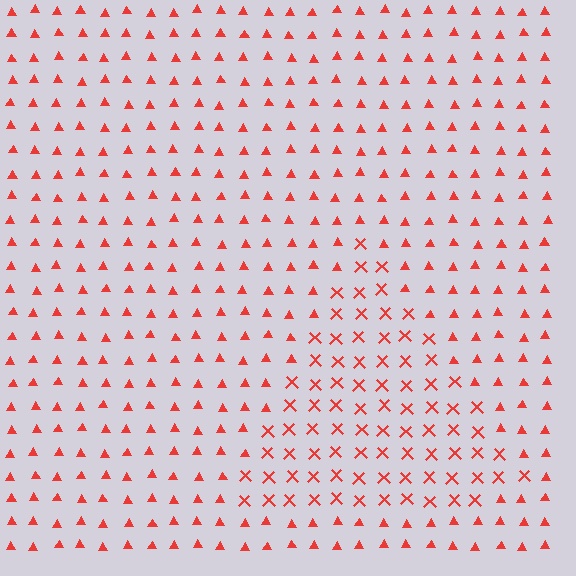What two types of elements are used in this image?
The image uses X marks inside the triangle region and triangles outside it.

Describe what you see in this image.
The image is filled with small red elements arranged in a uniform grid. A triangle-shaped region contains X marks, while the surrounding area contains triangles. The boundary is defined purely by the change in element shape.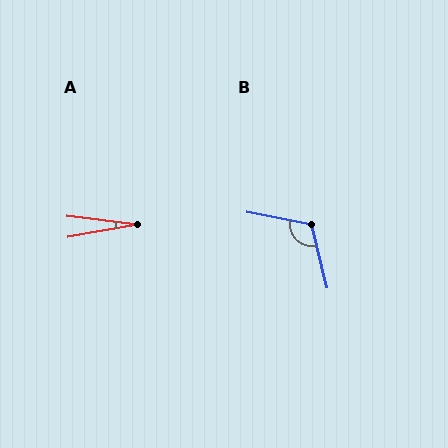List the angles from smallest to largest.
A (17°), B (115°).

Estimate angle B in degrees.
Approximately 115 degrees.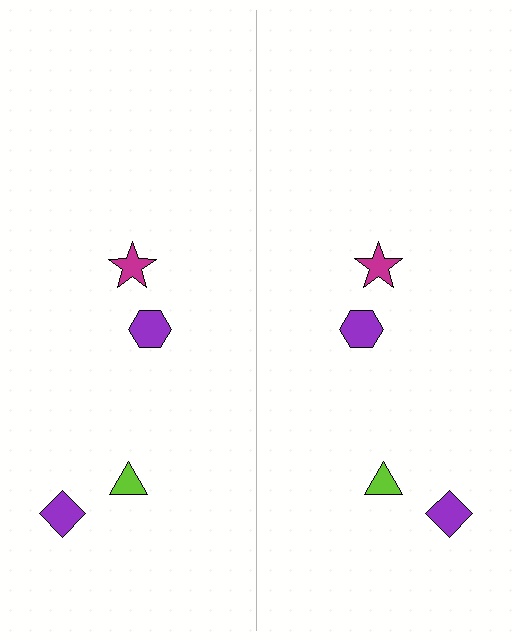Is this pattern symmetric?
Yes, this pattern has bilateral (reflection) symmetry.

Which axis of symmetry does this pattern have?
The pattern has a vertical axis of symmetry running through the center of the image.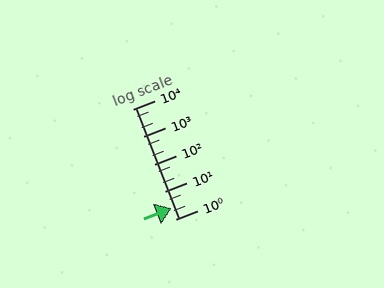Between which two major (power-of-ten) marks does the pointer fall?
The pointer is between 1 and 10.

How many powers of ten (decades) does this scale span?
The scale spans 4 decades, from 1 to 10000.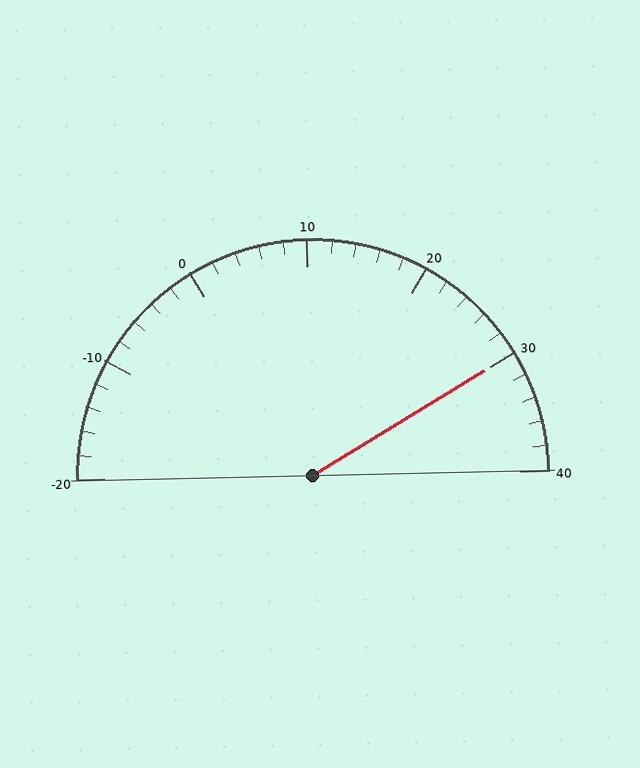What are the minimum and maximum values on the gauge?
The gauge ranges from -20 to 40.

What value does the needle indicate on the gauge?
The needle indicates approximately 30.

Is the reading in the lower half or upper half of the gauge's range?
The reading is in the upper half of the range (-20 to 40).